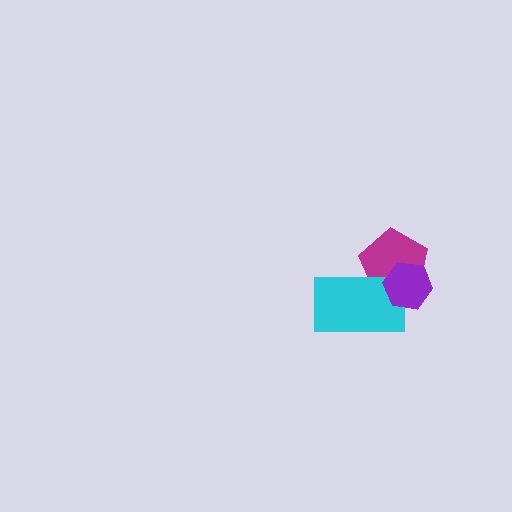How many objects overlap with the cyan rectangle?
2 objects overlap with the cyan rectangle.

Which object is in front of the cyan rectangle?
The purple hexagon is in front of the cyan rectangle.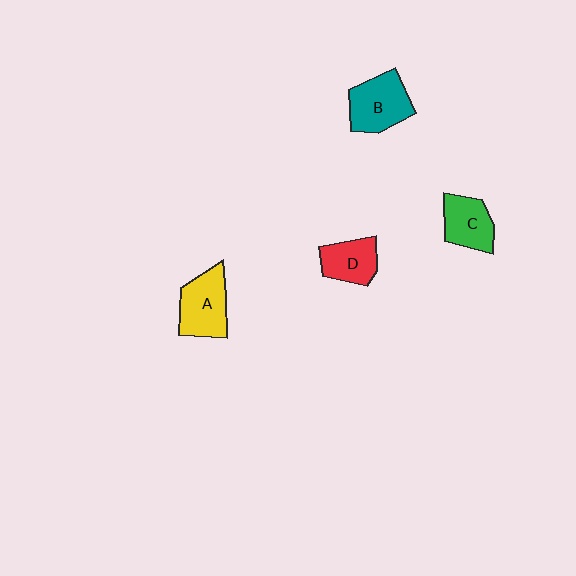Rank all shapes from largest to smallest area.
From largest to smallest: B (teal), A (yellow), C (green), D (red).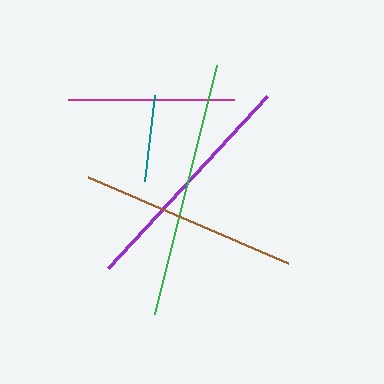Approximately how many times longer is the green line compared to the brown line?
The green line is approximately 1.2 times the length of the brown line.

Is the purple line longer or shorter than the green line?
The green line is longer than the purple line.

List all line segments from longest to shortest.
From longest to shortest: green, purple, brown, magenta, teal.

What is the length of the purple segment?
The purple segment is approximately 234 pixels long.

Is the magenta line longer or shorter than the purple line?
The purple line is longer than the magenta line.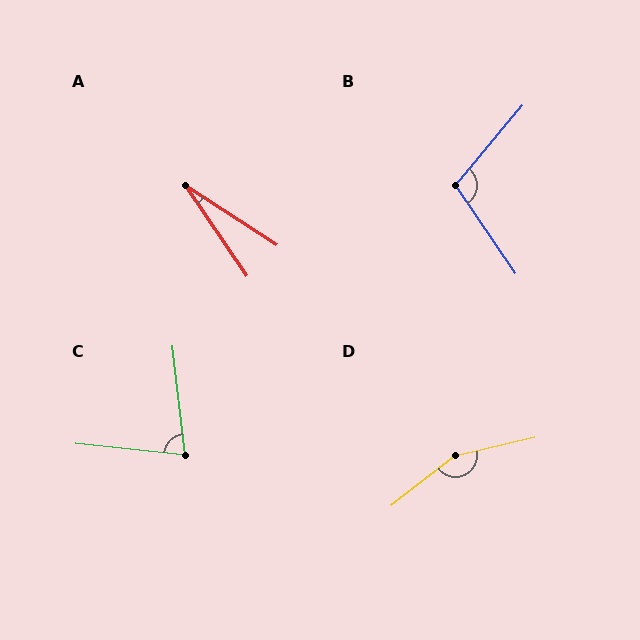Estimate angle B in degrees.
Approximately 106 degrees.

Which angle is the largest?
D, at approximately 155 degrees.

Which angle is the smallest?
A, at approximately 23 degrees.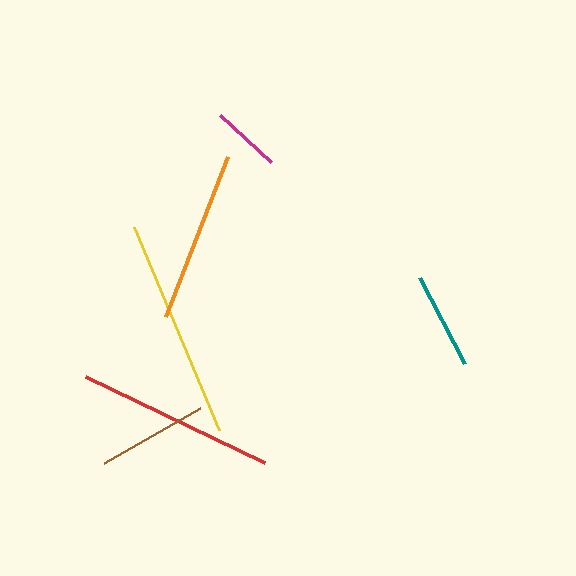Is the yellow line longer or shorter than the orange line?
The yellow line is longer than the orange line.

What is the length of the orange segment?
The orange segment is approximately 171 pixels long.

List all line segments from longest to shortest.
From longest to shortest: yellow, red, orange, brown, teal, magenta.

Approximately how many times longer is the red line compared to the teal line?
The red line is approximately 2.0 times the length of the teal line.